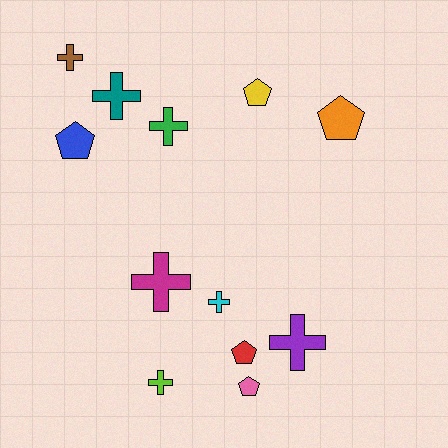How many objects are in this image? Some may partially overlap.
There are 12 objects.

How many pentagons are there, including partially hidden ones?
There are 5 pentagons.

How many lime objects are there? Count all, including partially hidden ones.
There is 1 lime object.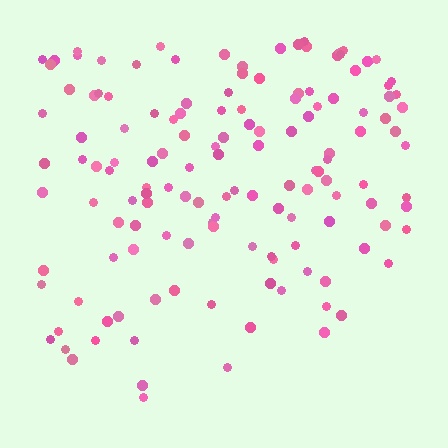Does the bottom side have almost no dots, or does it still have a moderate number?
Still a moderate number, just noticeably fewer than the top.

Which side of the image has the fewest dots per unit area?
The bottom.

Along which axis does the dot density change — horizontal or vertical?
Vertical.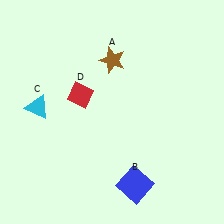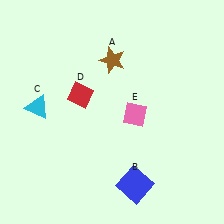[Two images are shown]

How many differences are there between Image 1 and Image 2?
There is 1 difference between the two images.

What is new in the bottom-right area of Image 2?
A pink diamond (E) was added in the bottom-right area of Image 2.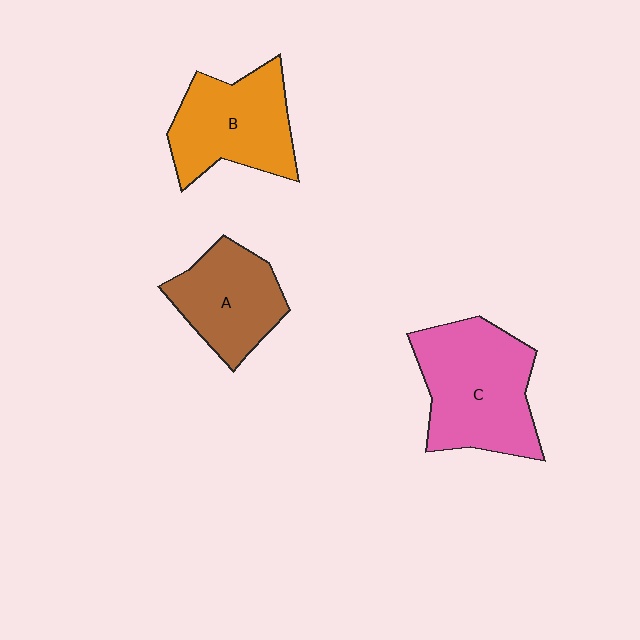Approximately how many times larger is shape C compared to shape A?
Approximately 1.4 times.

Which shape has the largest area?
Shape C (pink).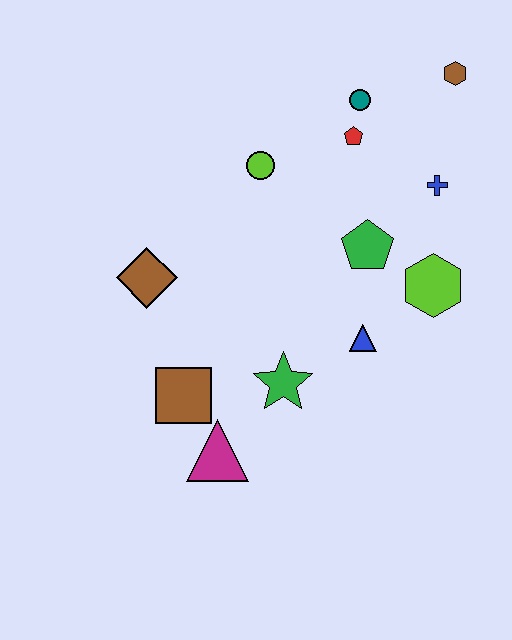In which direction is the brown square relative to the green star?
The brown square is to the left of the green star.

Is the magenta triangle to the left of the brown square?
No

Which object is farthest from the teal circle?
The magenta triangle is farthest from the teal circle.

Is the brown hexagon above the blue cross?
Yes